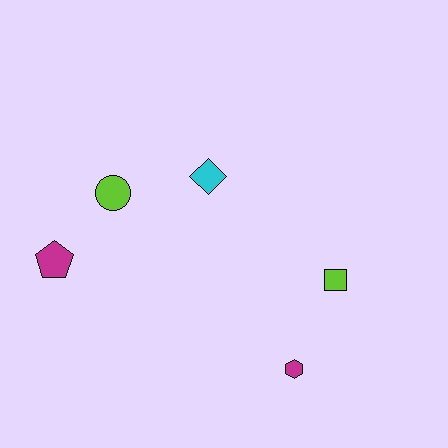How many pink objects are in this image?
There are no pink objects.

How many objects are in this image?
There are 5 objects.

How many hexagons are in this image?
There is 1 hexagon.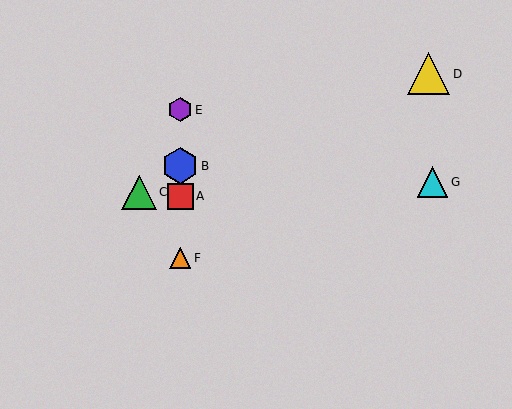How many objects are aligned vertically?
4 objects (A, B, E, F) are aligned vertically.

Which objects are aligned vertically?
Objects A, B, E, F are aligned vertically.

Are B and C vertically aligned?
No, B is at x≈180 and C is at x≈139.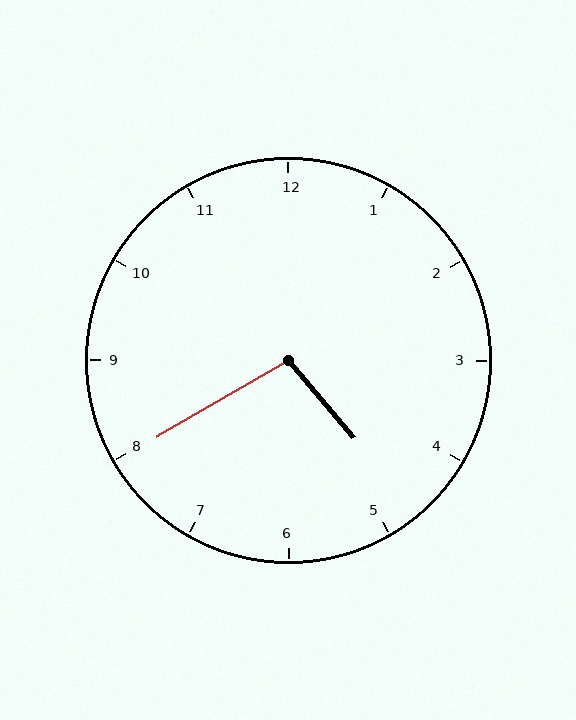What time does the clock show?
4:40.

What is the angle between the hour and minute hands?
Approximately 100 degrees.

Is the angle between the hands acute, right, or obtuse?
It is obtuse.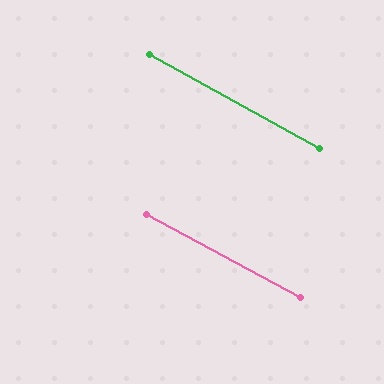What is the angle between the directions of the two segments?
Approximately 1 degree.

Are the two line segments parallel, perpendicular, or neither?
Parallel — their directions differ by only 0.5°.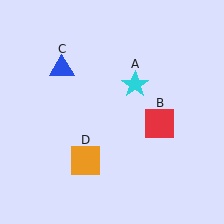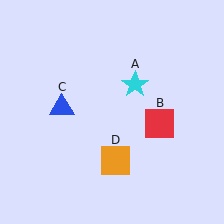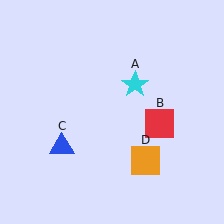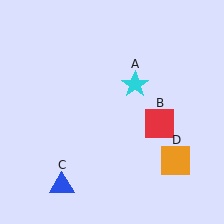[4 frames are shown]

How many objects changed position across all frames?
2 objects changed position: blue triangle (object C), orange square (object D).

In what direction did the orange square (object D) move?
The orange square (object D) moved right.